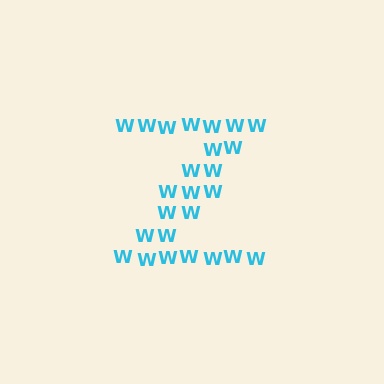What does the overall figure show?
The overall figure shows the letter Z.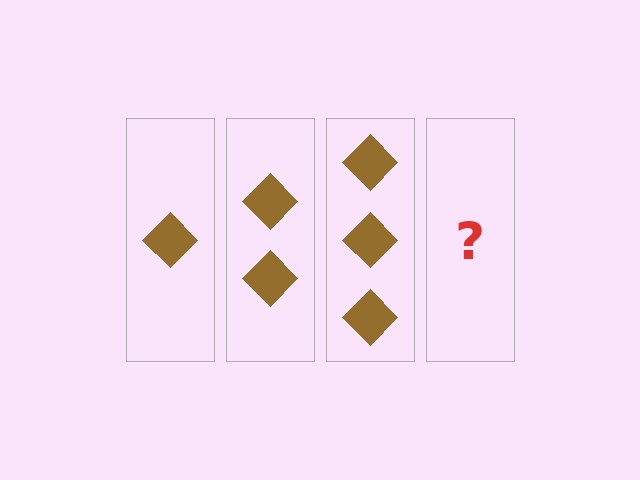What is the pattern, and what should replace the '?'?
The pattern is that each step adds one more diamond. The '?' should be 4 diamonds.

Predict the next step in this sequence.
The next step is 4 diamonds.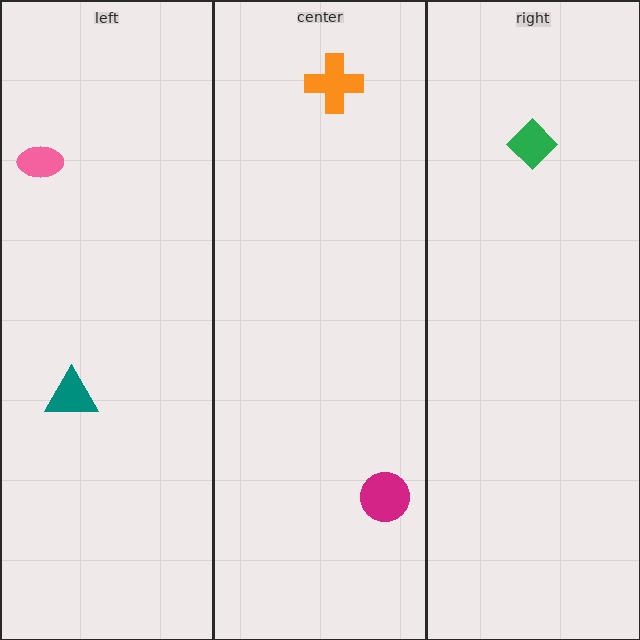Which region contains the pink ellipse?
The left region.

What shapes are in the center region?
The magenta circle, the orange cross.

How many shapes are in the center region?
2.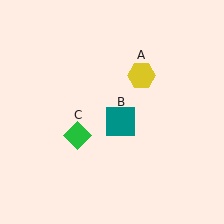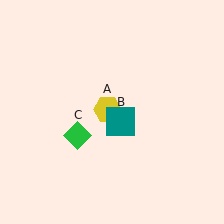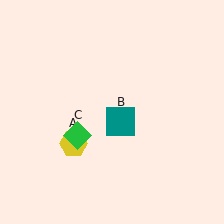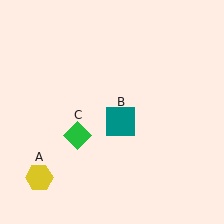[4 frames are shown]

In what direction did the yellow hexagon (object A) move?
The yellow hexagon (object A) moved down and to the left.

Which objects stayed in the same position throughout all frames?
Teal square (object B) and green diamond (object C) remained stationary.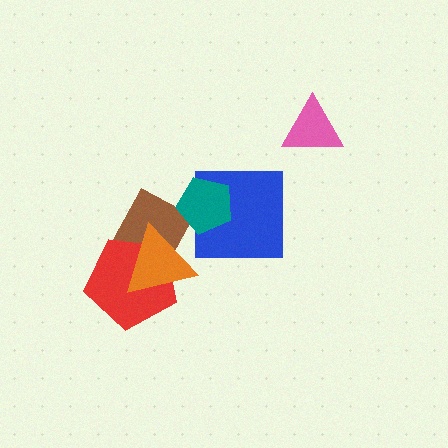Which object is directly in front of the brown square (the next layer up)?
The red pentagon is directly in front of the brown square.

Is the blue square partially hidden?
Yes, it is partially covered by another shape.